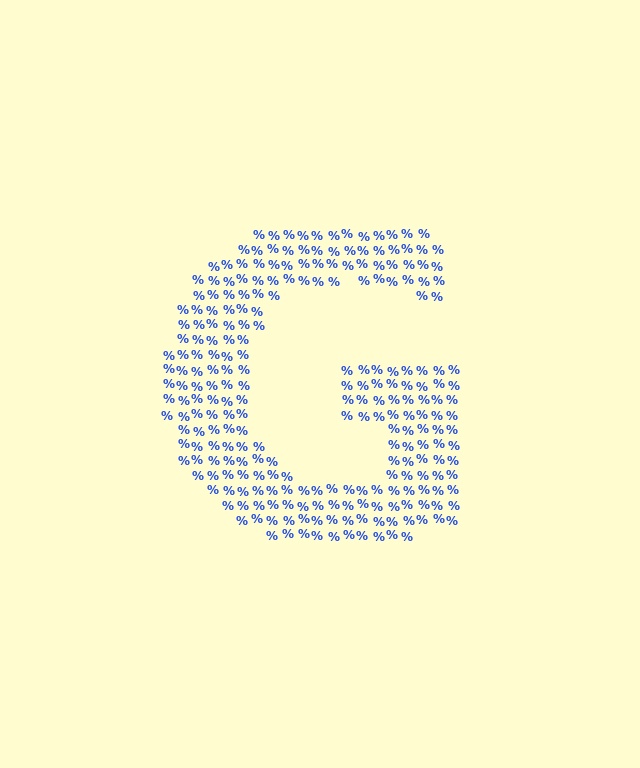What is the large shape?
The large shape is the letter G.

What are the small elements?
The small elements are percent signs.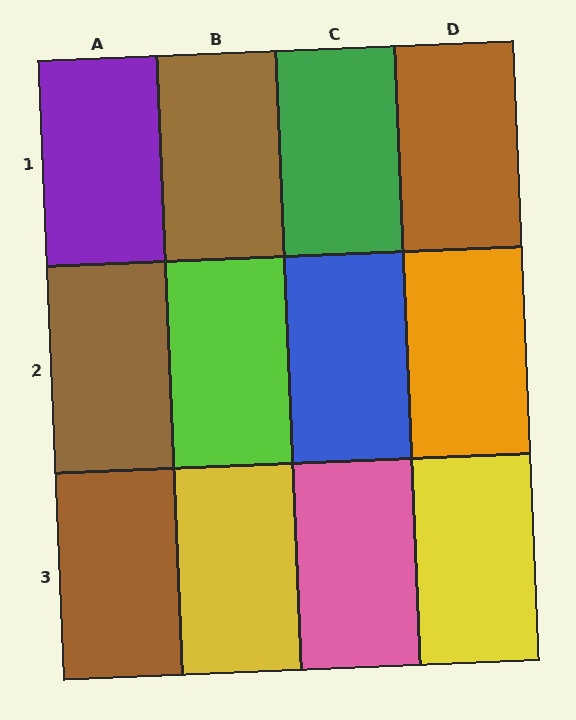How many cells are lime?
1 cell is lime.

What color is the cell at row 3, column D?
Yellow.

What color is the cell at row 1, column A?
Purple.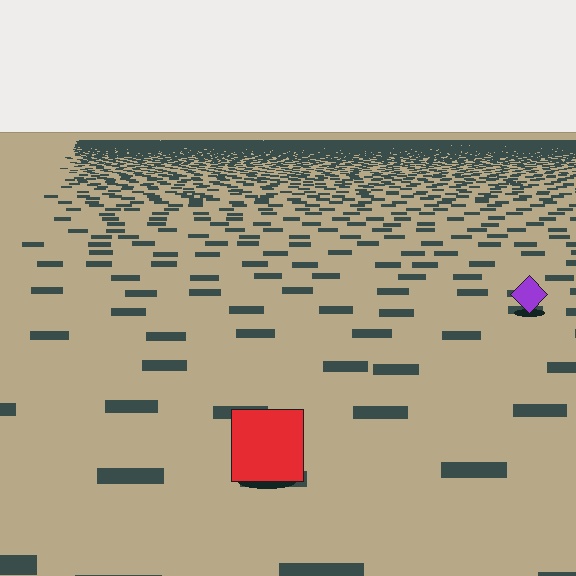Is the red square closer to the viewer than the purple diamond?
Yes. The red square is closer — you can tell from the texture gradient: the ground texture is coarser near it.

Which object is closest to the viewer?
The red square is closest. The texture marks near it are larger and more spread out.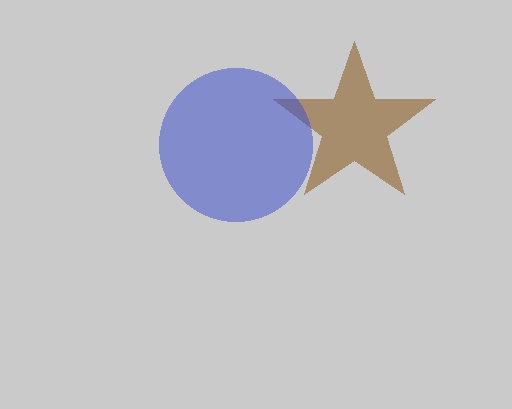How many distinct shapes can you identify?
There are 2 distinct shapes: a brown star, a blue circle.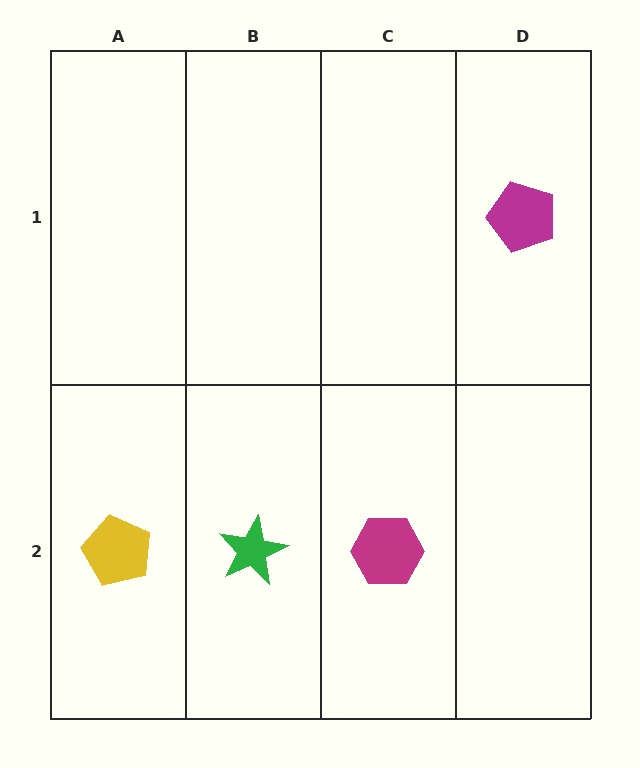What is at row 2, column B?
A green star.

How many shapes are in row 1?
1 shape.